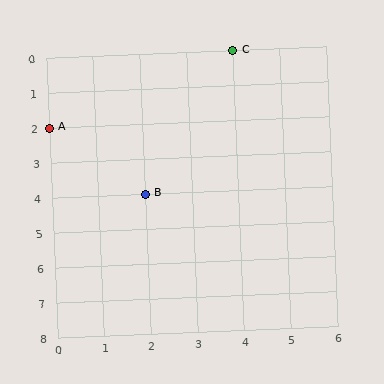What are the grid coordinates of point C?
Point C is at grid coordinates (4, 0).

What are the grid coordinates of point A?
Point A is at grid coordinates (0, 2).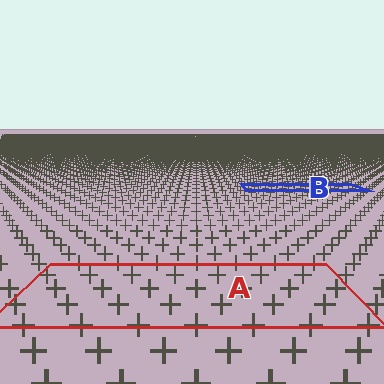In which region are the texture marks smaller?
The texture marks are smaller in region B, because it is farther away.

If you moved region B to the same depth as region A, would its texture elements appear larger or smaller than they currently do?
They would appear larger. At a closer depth, the same texture elements are projected at a bigger on-screen size.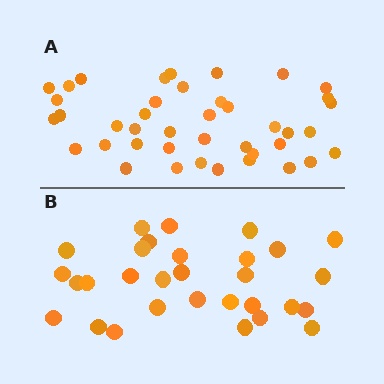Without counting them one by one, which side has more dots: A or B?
Region A (the top region) has more dots.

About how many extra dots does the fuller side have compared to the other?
Region A has roughly 12 or so more dots than region B.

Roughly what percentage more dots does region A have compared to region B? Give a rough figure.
About 35% more.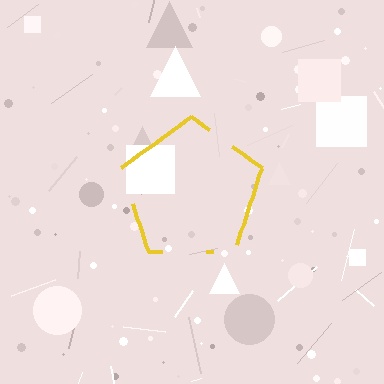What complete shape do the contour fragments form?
The contour fragments form a pentagon.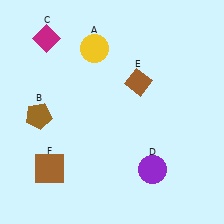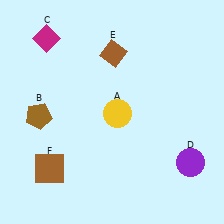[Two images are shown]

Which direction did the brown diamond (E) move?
The brown diamond (E) moved up.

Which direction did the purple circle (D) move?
The purple circle (D) moved right.